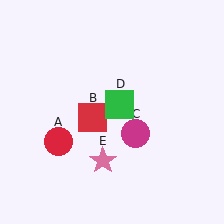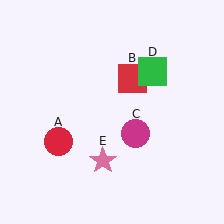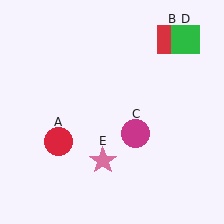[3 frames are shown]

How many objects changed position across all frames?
2 objects changed position: red square (object B), green square (object D).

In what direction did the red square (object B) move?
The red square (object B) moved up and to the right.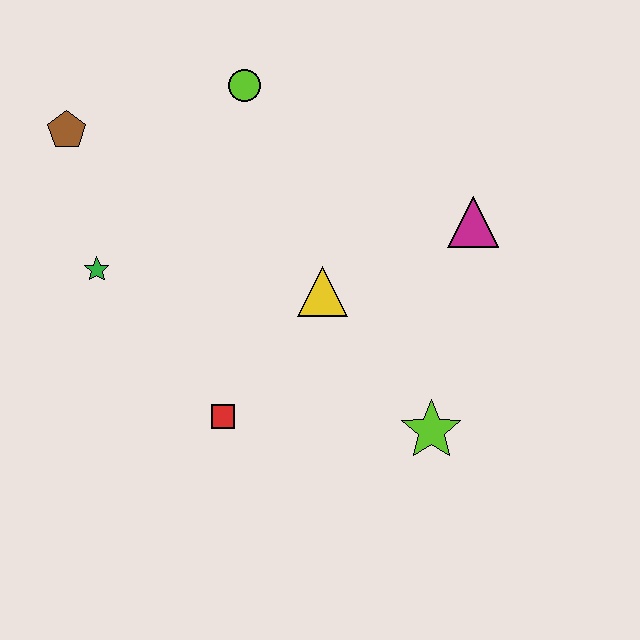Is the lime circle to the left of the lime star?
Yes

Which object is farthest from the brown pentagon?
The lime star is farthest from the brown pentagon.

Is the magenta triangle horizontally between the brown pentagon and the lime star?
No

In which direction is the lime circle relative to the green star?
The lime circle is above the green star.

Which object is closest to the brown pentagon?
The green star is closest to the brown pentagon.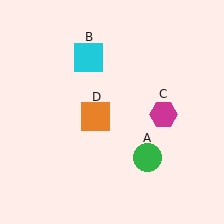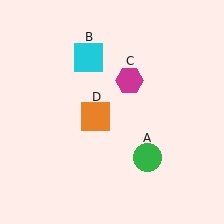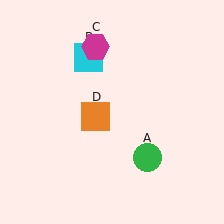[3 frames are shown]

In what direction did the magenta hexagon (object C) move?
The magenta hexagon (object C) moved up and to the left.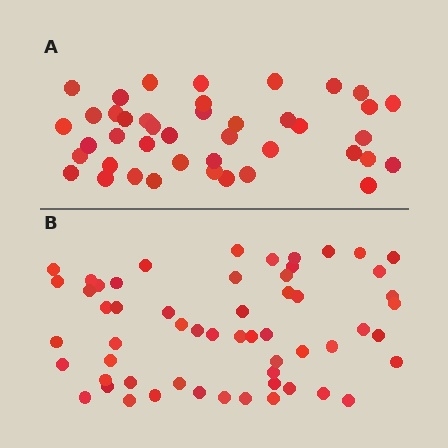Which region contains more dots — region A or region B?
Region B (the bottom region) has more dots.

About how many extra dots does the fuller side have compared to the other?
Region B has approximately 15 more dots than region A.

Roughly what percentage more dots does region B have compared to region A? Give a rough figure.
About 35% more.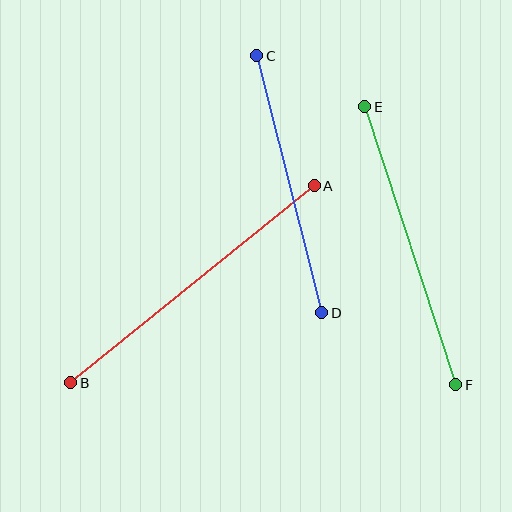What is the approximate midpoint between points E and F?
The midpoint is at approximately (410, 246) pixels.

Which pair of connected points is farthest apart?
Points A and B are farthest apart.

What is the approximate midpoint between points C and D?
The midpoint is at approximately (289, 184) pixels.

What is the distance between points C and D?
The distance is approximately 265 pixels.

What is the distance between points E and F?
The distance is approximately 292 pixels.